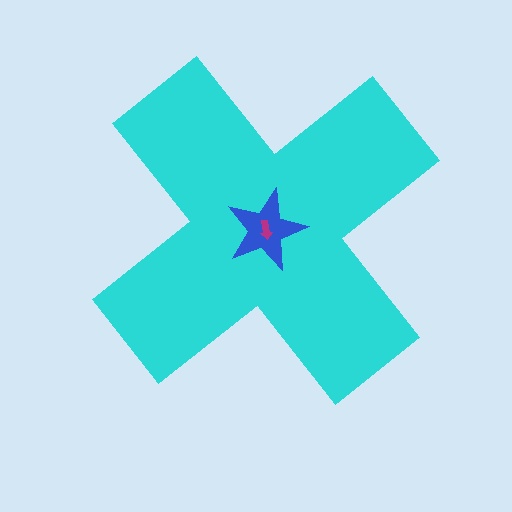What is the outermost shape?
The cyan cross.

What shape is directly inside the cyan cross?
The blue star.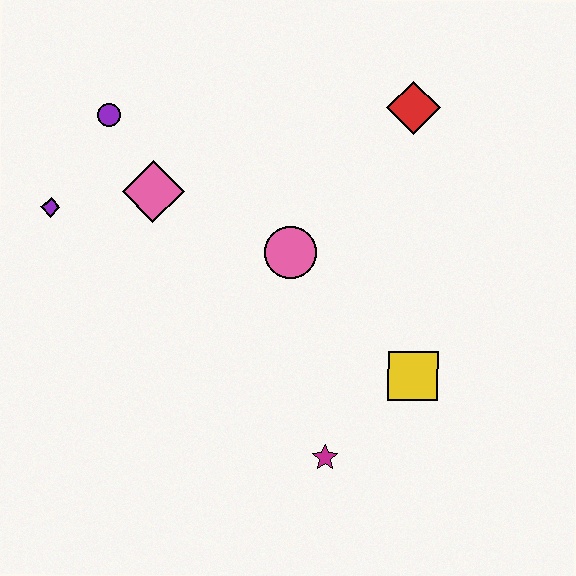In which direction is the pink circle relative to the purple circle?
The pink circle is to the right of the purple circle.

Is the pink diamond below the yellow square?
No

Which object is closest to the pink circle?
The pink diamond is closest to the pink circle.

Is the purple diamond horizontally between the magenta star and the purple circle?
No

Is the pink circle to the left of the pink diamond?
No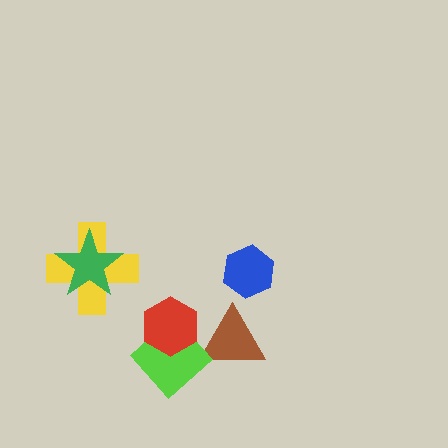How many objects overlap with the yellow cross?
1 object overlaps with the yellow cross.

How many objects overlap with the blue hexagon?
0 objects overlap with the blue hexagon.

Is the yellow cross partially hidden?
Yes, it is partially covered by another shape.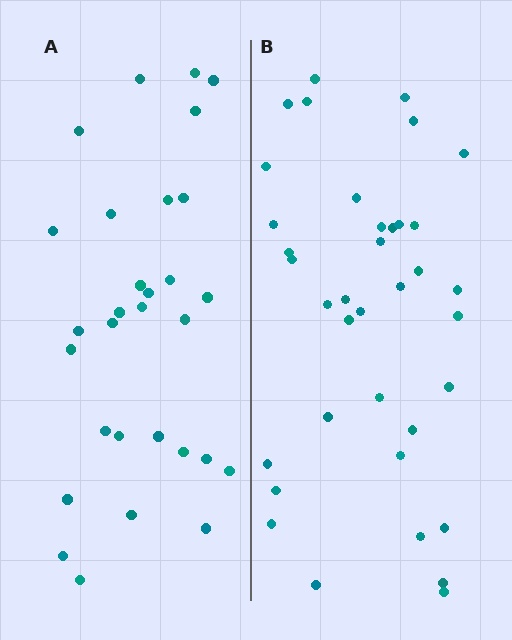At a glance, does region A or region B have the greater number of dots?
Region B (the right region) has more dots.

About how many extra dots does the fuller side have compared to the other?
Region B has roughly 8 or so more dots than region A.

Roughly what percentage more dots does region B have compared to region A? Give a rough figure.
About 25% more.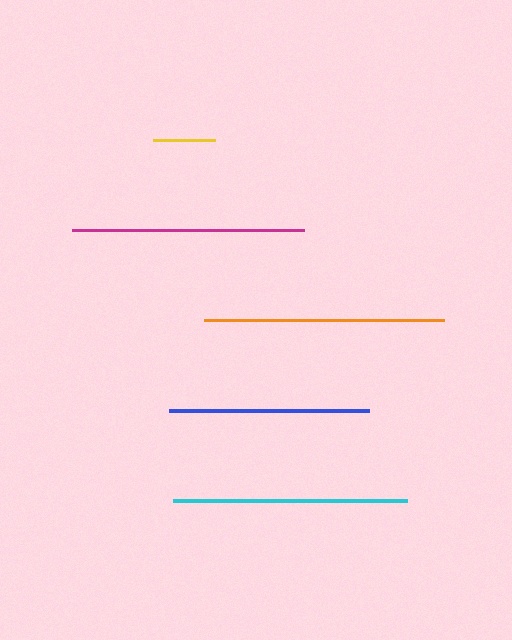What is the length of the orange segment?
The orange segment is approximately 240 pixels long.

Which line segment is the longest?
The orange line is the longest at approximately 240 pixels.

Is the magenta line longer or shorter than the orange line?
The orange line is longer than the magenta line.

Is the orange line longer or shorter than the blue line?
The orange line is longer than the blue line.